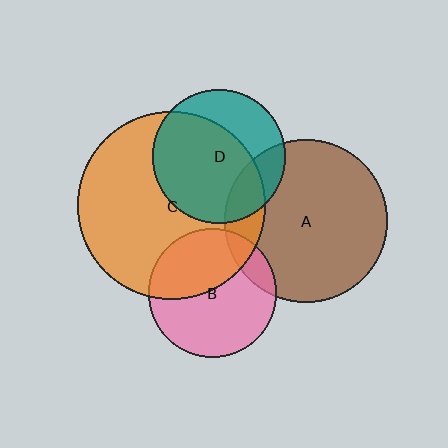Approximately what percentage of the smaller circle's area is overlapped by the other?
Approximately 10%.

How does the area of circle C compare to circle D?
Approximately 2.0 times.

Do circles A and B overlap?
Yes.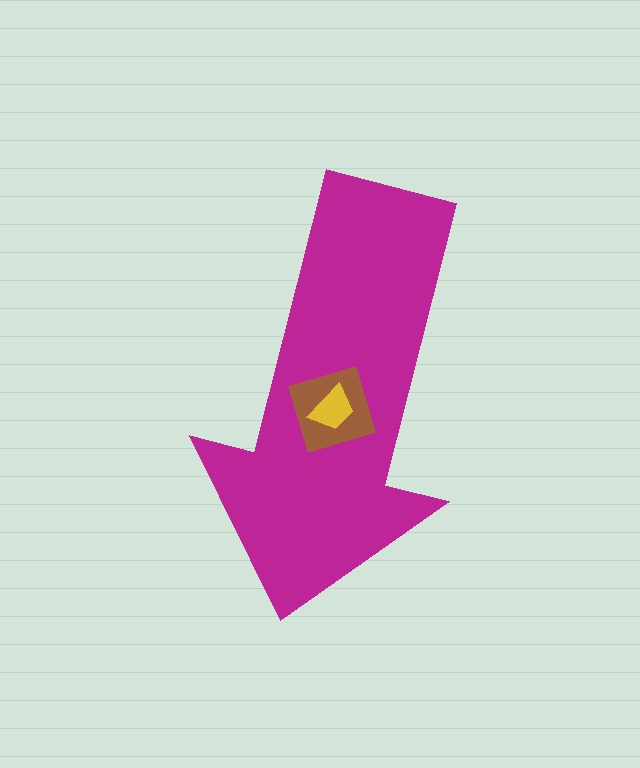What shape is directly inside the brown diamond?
The yellow trapezoid.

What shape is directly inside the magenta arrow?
The brown diamond.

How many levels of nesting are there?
3.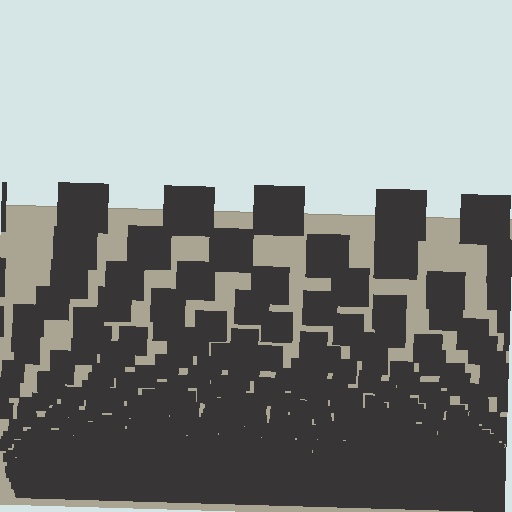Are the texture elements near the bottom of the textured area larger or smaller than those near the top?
Smaller. The gradient is inverted — elements near the bottom are smaller and denser.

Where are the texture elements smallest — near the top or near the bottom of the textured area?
Near the bottom.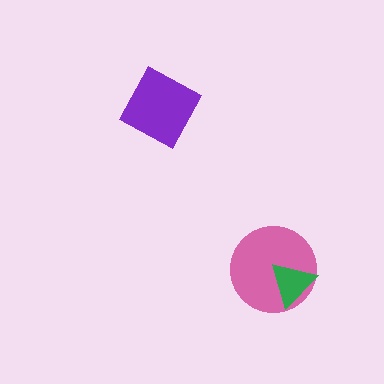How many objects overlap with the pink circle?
1 object overlaps with the pink circle.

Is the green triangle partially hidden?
No, no other shape covers it.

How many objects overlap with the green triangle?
1 object overlaps with the green triangle.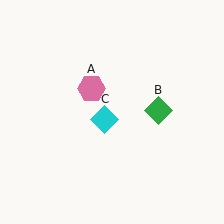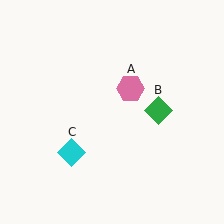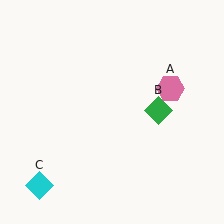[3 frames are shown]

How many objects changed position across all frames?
2 objects changed position: pink hexagon (object A), cyan diamond (object C).